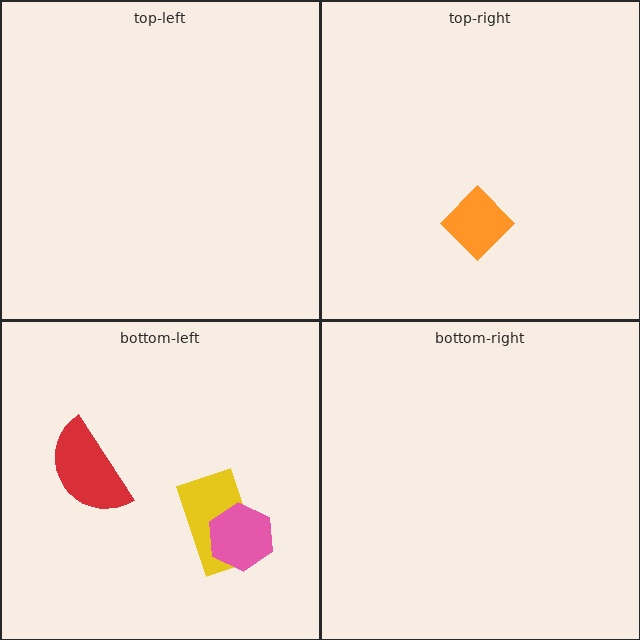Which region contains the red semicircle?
The bottom-left region.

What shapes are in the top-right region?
The orange diamond.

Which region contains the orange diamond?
The top-right region.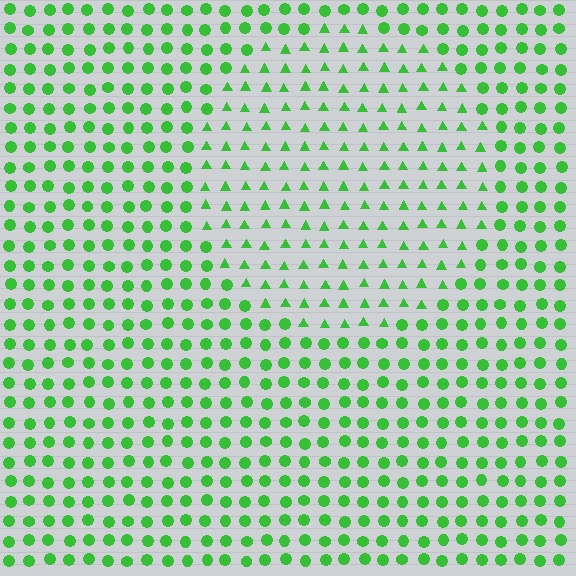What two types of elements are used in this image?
The image uses triangles inside the circle region and circles outside it.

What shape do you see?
I see a circle.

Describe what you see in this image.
The image is filled with small green elements arranged in a uniform grid. A circle-shaped region contains triangles, while the surrounding area contains circles. The boundary is defined purely by the change in element shape.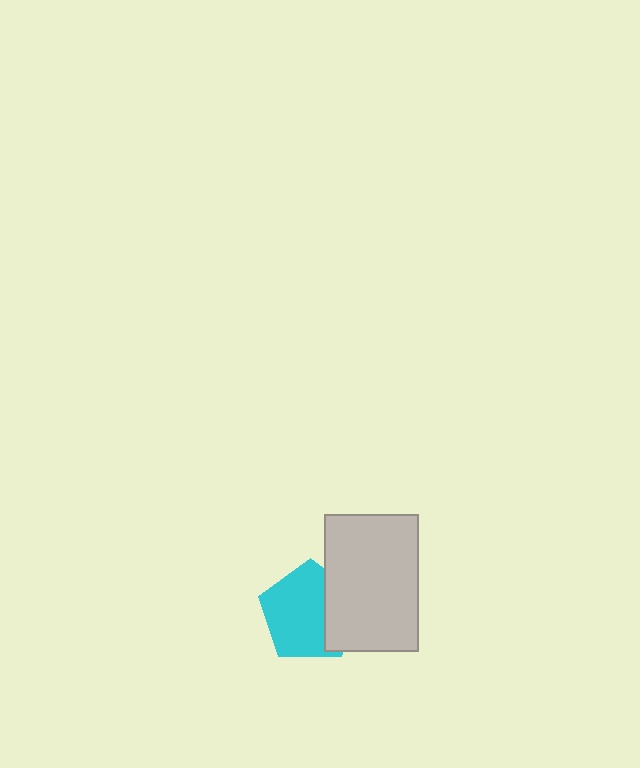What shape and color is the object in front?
The object in front is a light gray rectangle.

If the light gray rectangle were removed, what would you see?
You would see the complete cyan pentagon.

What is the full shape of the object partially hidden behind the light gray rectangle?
The partially hidden object is a cyan pentagon.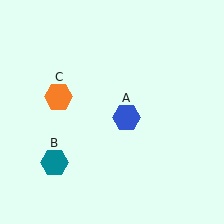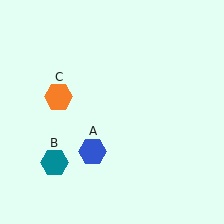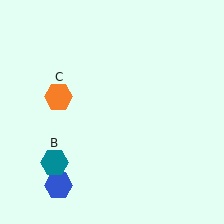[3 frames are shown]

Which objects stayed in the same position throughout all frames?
Teal hexagon (object B) and orange hexagon (object C) remained stationary.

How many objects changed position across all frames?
1 object changed position: blue hexagon (object A).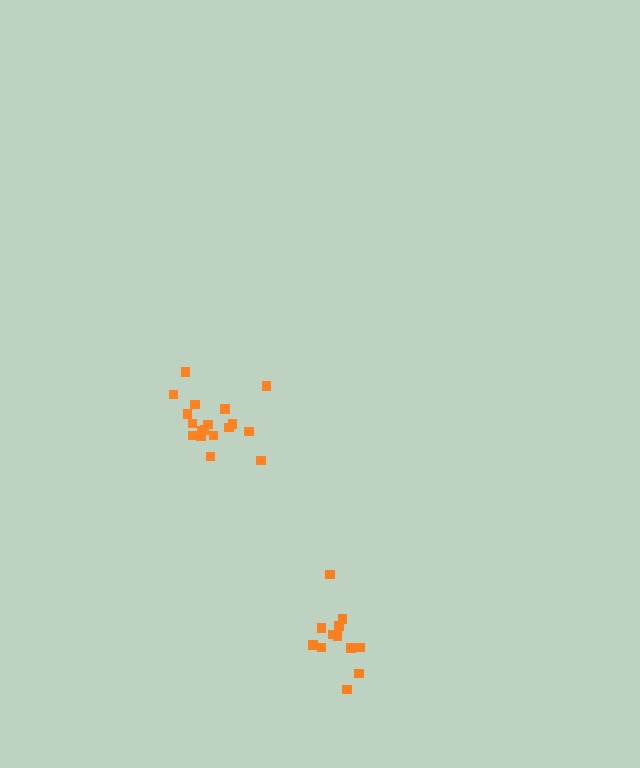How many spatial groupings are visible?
There are 2 spatial groupings.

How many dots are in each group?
Group 1: 18 dots, Group 2: 12 dots (30 total).